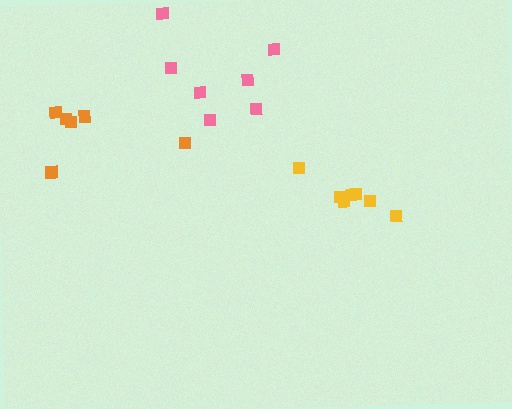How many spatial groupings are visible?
There are 3 spatial groupings.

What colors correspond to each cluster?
The clusters are colored: yellow, pink, orange.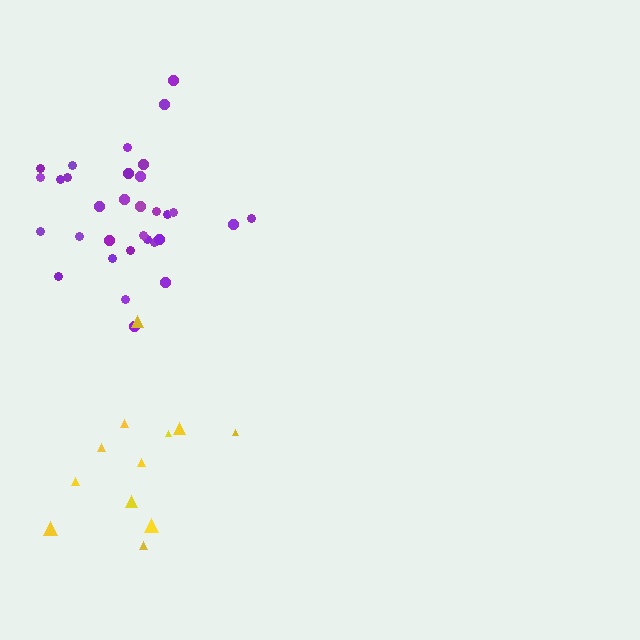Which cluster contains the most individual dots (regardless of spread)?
Purple (32).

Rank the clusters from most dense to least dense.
purple, yellow.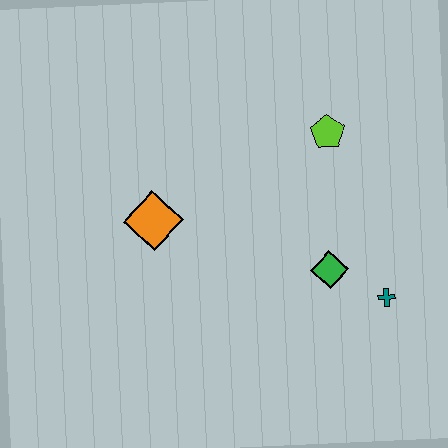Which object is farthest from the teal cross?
The orange diamond is farthest from the teal cross.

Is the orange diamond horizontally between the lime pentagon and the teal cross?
No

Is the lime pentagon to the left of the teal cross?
Yes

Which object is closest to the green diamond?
The teal cross is closest to the green diamond.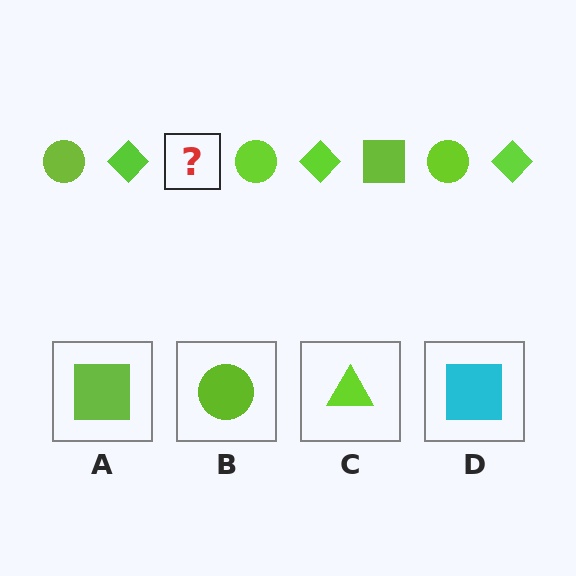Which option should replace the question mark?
Option A.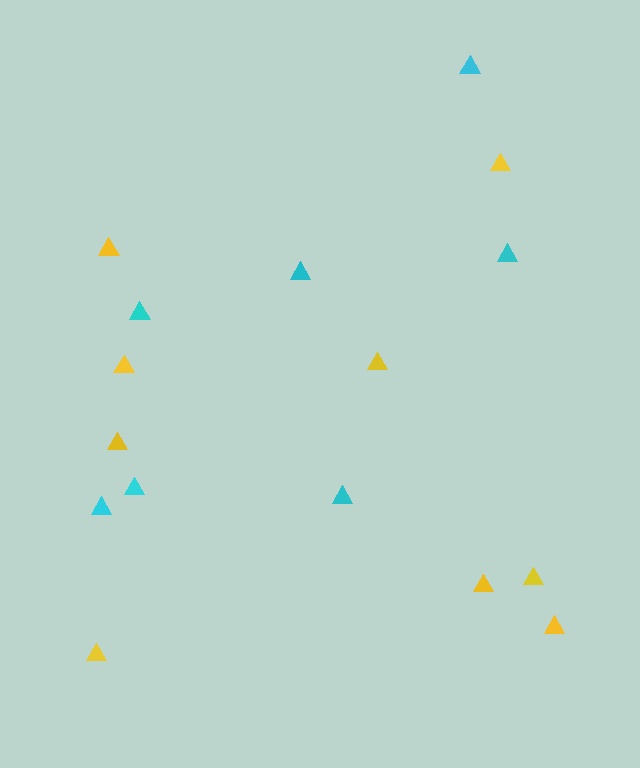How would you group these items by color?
There are 2 groups: one group of yellow triangles (9) and one group of cyan triangles (7).